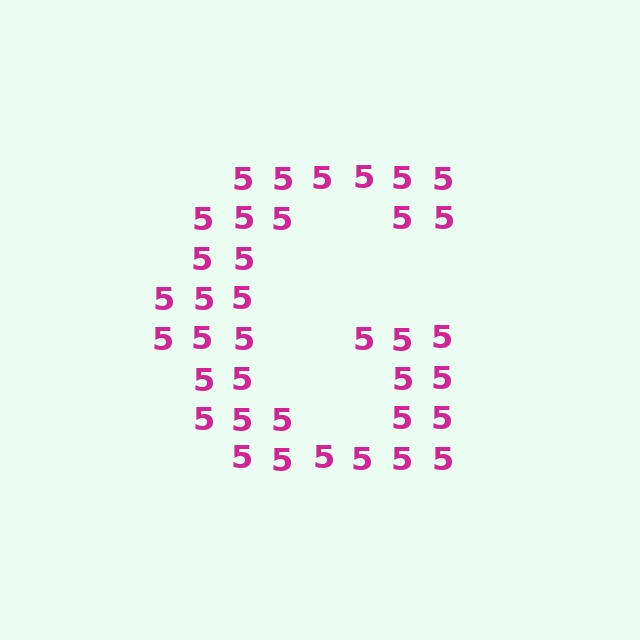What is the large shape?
The large shape is the letter G.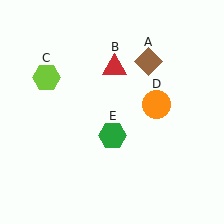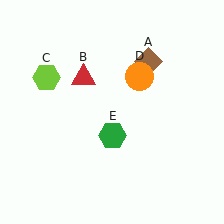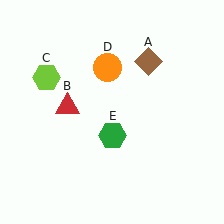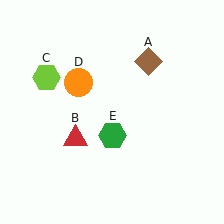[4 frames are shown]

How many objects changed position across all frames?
2 objects changed position: red triangle (object B), orange circle (object D).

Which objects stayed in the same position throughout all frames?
Brown diamond (object A) and lime hexagon (object C) and green hexagon (object E) remained stationary.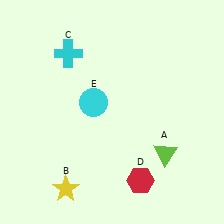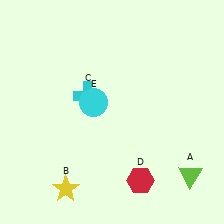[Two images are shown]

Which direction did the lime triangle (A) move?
The lime triangle (A) moved right.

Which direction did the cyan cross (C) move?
The cyan cross (C) moved down.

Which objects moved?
The objects that moved are: the lime triangle (A), the cyan cross (C).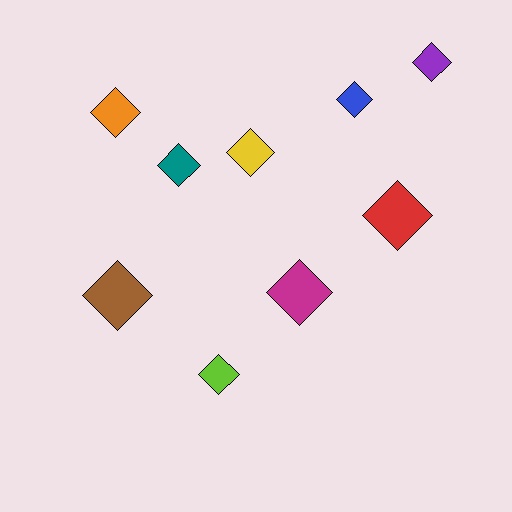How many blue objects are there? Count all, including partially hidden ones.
There is 1 blue object.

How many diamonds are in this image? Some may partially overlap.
There are 9 diamonds.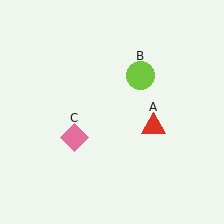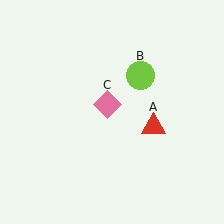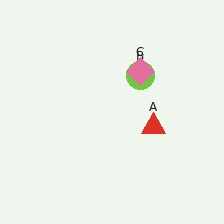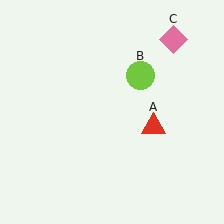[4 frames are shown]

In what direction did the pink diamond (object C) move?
The pink diamond (object C) moved up and to the right.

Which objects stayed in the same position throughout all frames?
Red triangle (object A) and lime circle (object B) remained stationary.